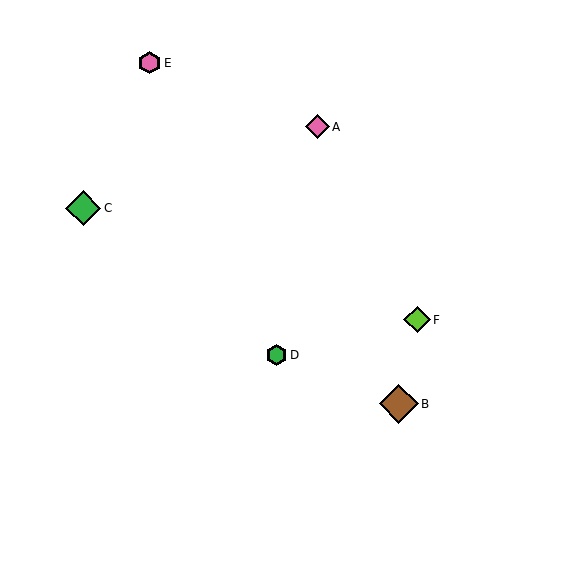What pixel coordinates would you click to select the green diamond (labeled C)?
Click at (83, 208) to select the green diamond C.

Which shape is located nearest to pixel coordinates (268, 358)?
The green hexagon (labeled D) at (276, 355) is nearest to that location.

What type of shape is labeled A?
Shape A is a pink diamond.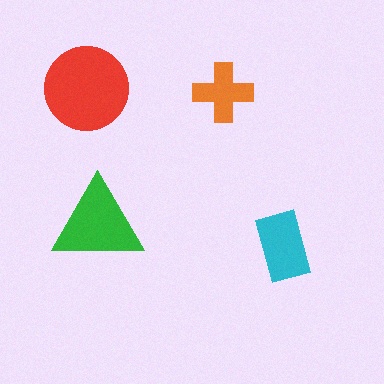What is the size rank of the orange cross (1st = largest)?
4th.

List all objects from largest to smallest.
The red circle, the green triangle, the cyan rectangle, the orange cross.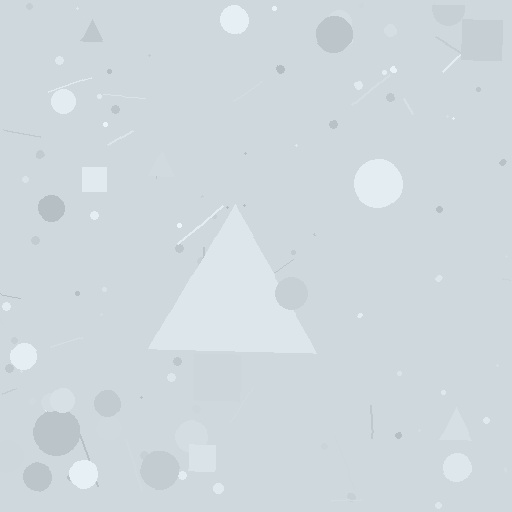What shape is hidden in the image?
A triangle is hidden in the image.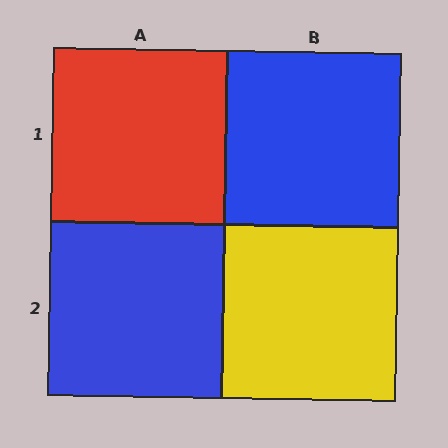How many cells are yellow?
1 cell is yellow.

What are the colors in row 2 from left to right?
Blue, yellow.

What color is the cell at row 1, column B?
Blue.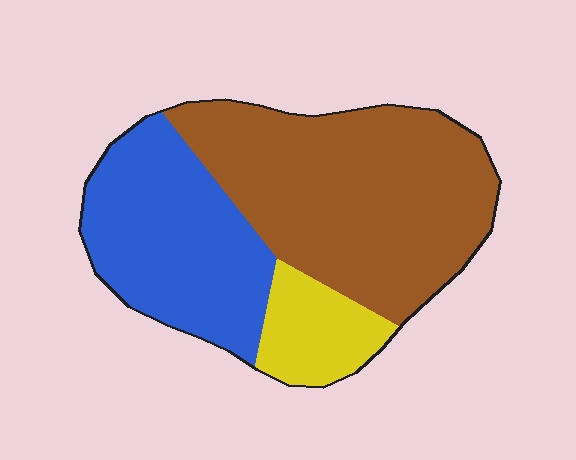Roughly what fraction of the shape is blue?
Blue covers about 35% of the shape.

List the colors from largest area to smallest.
From largest to smallest: brown, blue, yellow.